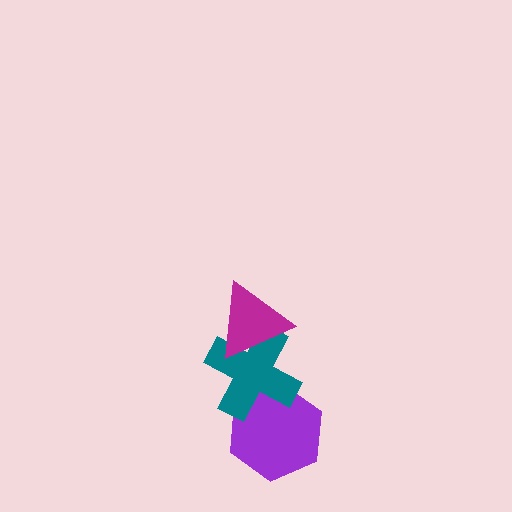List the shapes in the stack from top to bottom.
From top to bottom: the magenta triangle, the teal cross, the purple hexagon.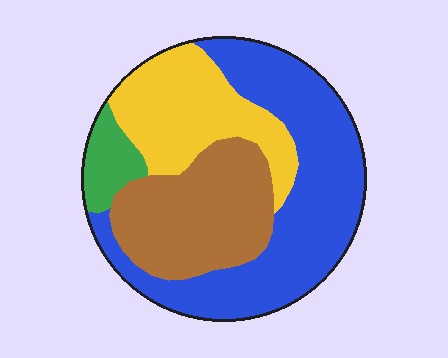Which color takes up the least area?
Green, at roughly 5%.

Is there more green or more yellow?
Yellow.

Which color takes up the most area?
Blue, at roughly 45%.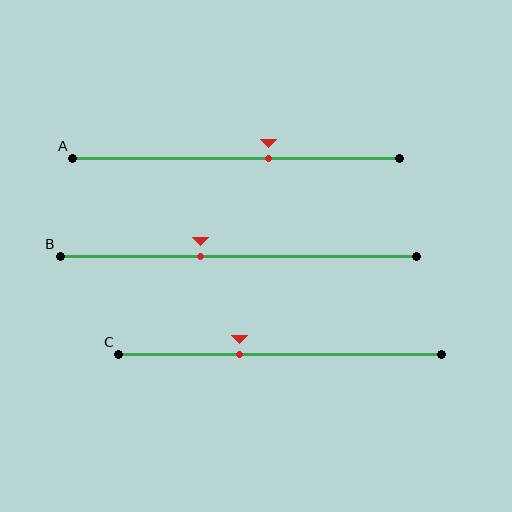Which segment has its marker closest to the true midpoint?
Segment A has its marker closest to the true midpoint.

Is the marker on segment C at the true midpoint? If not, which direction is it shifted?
No, the marker on segment C is shifted to the left by about 13% of the segment length.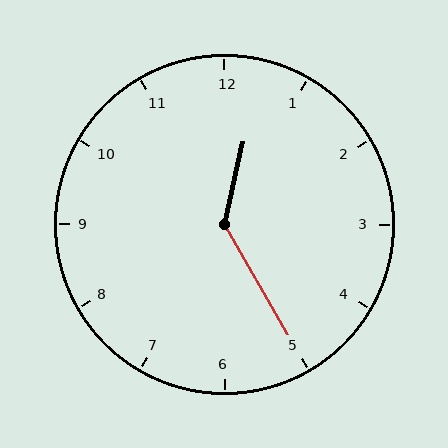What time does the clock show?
12:25.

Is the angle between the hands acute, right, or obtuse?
It is obtuse.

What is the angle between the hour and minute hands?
Approximately 138 degrees.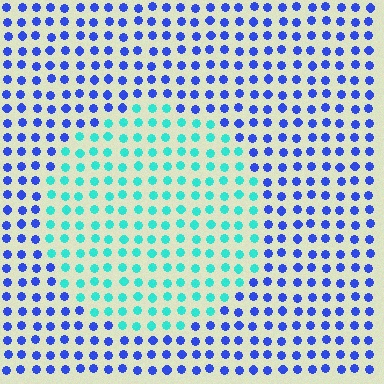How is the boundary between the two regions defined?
The boundary is defined purely by a slight shift in hue (about 58 degrees). Spacing, size, and orientation are identical on both sides.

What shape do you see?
I see a circle.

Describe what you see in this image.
The image is filled with small blue elements in a uniform arrangement. A circle-shaped region is visible where the elements are tinted to a slightly different hue, forming a subtle color boundary.